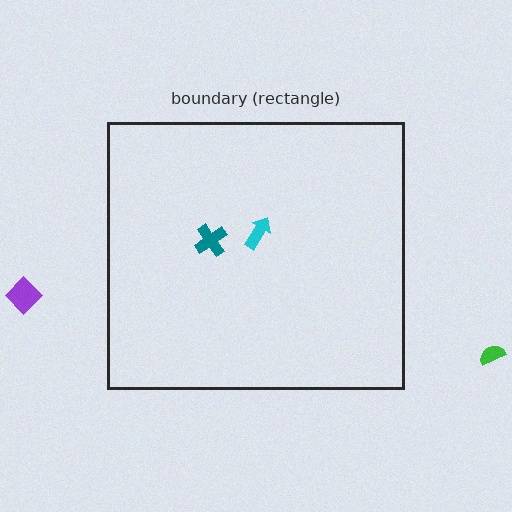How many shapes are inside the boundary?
2 inside, 2 outside.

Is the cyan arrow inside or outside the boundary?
Inside.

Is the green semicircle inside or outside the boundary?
Outside.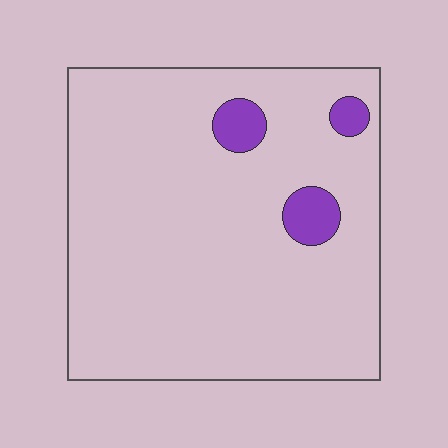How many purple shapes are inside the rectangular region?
3.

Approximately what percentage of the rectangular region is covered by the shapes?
Approximately 5%.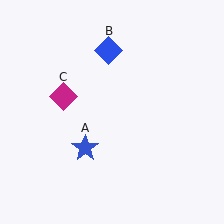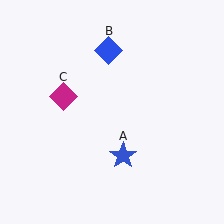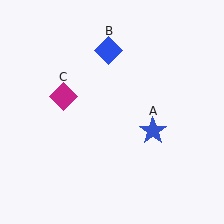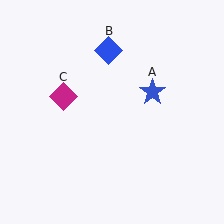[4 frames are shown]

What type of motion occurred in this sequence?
The blue star (object A) rotated counterclockwise around the center of the scene.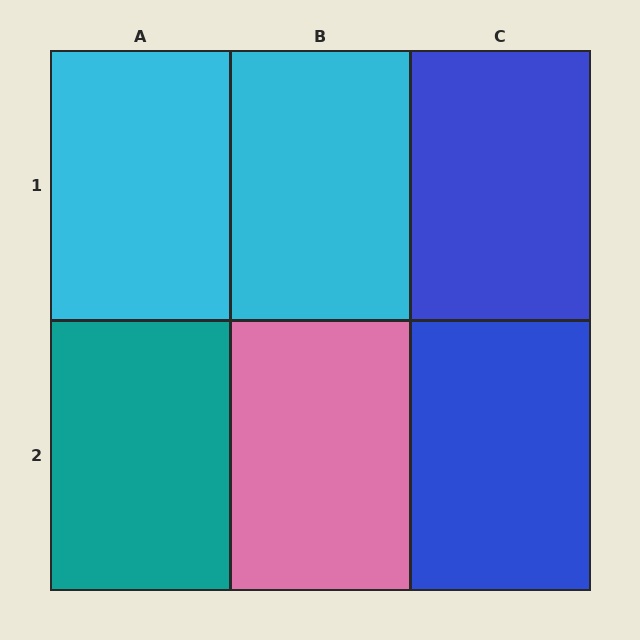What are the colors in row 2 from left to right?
Teal, pink, blue.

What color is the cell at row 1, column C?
Blue.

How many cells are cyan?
2 cells are cyan.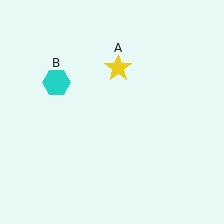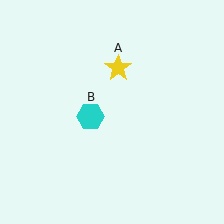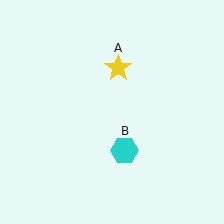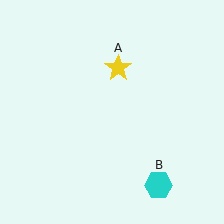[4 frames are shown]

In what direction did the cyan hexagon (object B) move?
The cyan hexagon (object B) moved down and to the right.